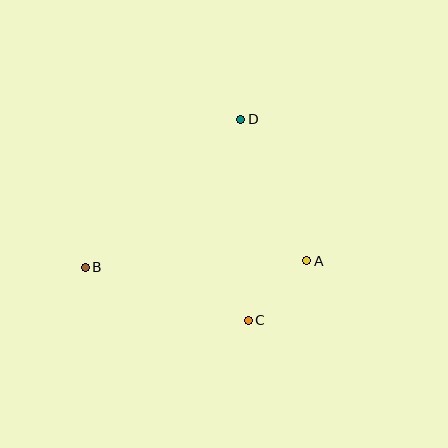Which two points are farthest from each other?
Points A and B are farthest from each other.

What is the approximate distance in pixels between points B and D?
The distance between B and D is approximately 215 pixels.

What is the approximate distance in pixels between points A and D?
The distance between A and D is approximately 156 pixels.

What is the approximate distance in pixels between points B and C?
The distance between B and C is approximately 171 pixels.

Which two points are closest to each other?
Points A and C are closest to each other.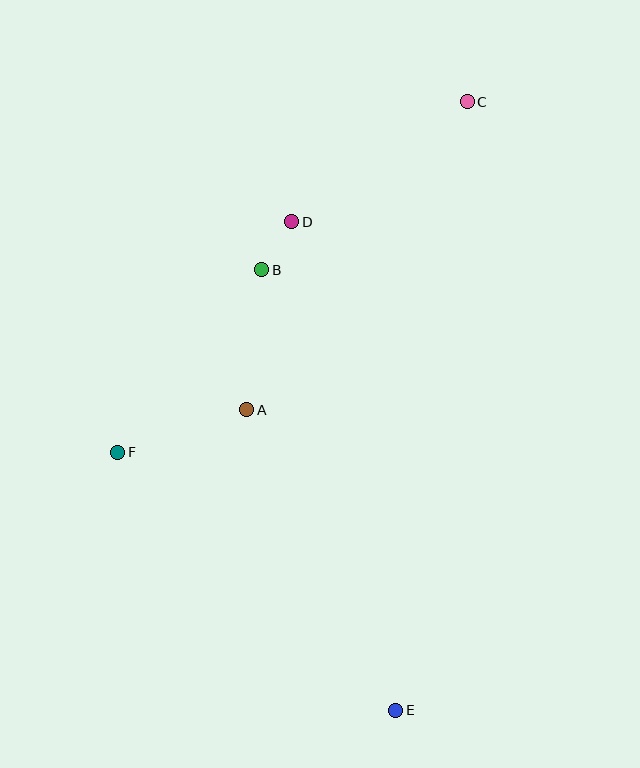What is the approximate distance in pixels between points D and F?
The distance between D and F is approximately 289 pixels.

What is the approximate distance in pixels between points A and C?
The distance between A and C is approximately 379 pixels.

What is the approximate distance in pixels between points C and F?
The distance between C and F is approximately 495 pixels.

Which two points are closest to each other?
Points B and D are closest to each other.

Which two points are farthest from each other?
Points C and E are farthest from each other.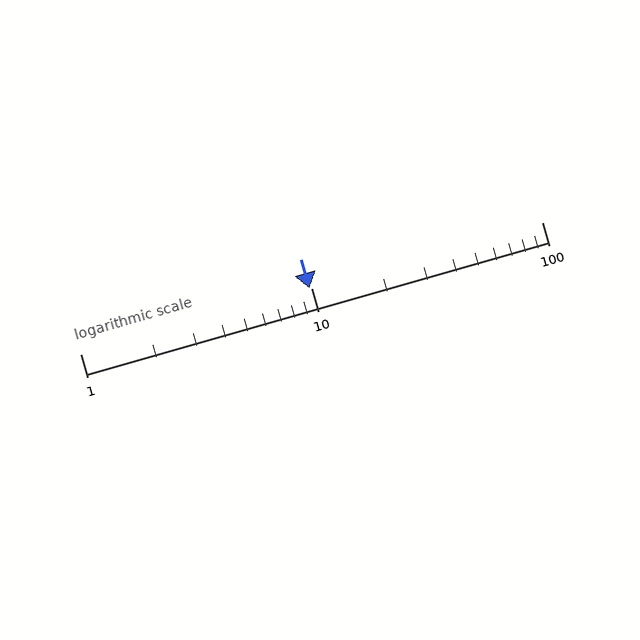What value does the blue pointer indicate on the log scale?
The pointer indicates approximately 9.9.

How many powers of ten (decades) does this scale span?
The scale spans 2 decades, from 1 to 100.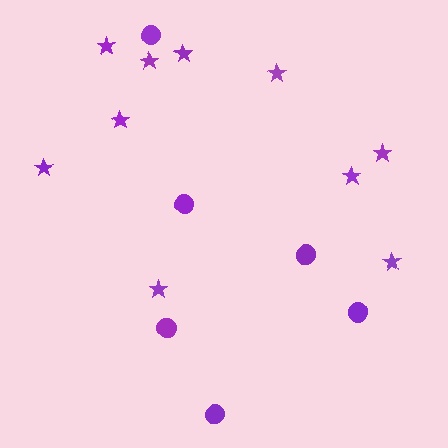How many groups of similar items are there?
There are 2 groups: one group of circles (6) and one group of stars (10).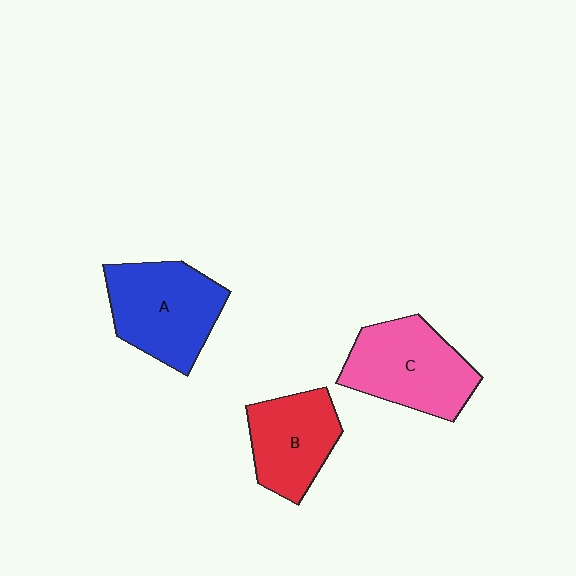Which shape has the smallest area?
Shape B (red).